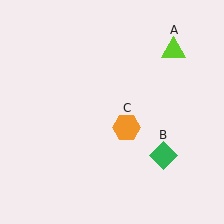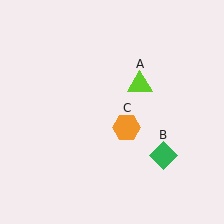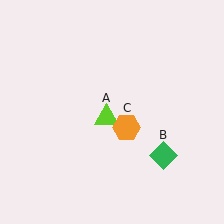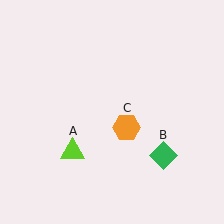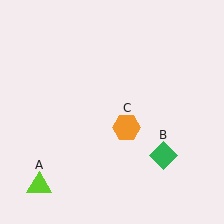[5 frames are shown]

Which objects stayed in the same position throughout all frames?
Green diamond (object B) and orange hexagon (object C) remained stationary.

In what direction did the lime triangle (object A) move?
The lime triangle (object A) moved down and to the left.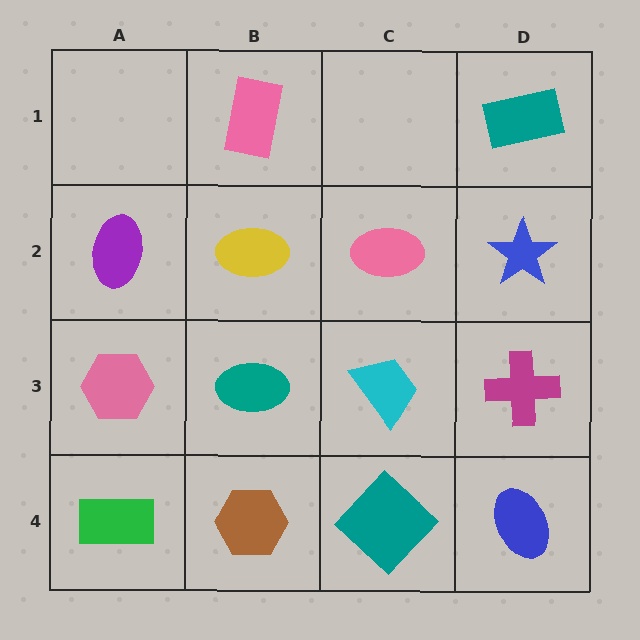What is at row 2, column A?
A purple ellipse.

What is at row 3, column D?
A magenta cross.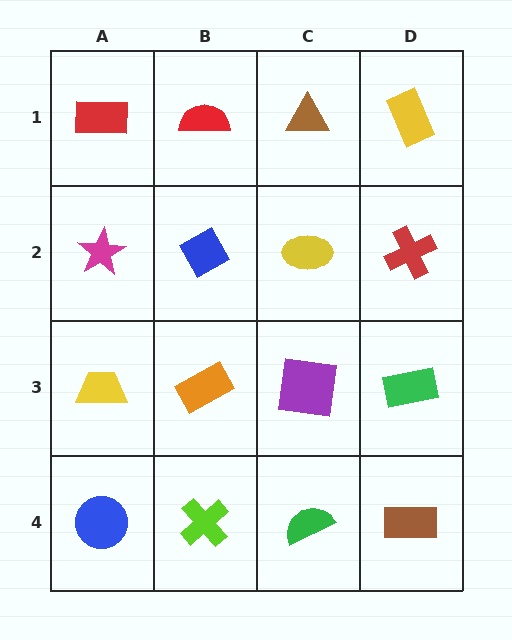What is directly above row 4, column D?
A green rectangle.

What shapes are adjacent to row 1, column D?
A red cross (row 2, column D), a brown triangle (row 1, column C).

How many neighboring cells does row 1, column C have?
3.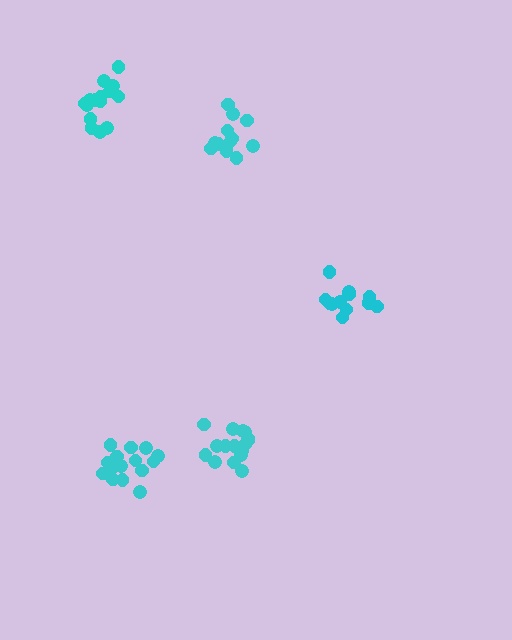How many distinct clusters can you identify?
There are 5 distinct clusters.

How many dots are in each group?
Group 1: 12 dots, Group 2: 15 dots, Group 3: 15 dots, Group 4: 17 dots, Group 5: 12 dots (71 total).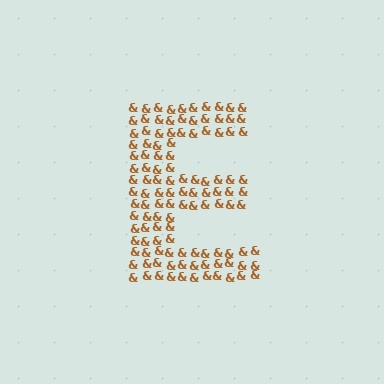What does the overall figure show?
The overall figure shows the letter E.